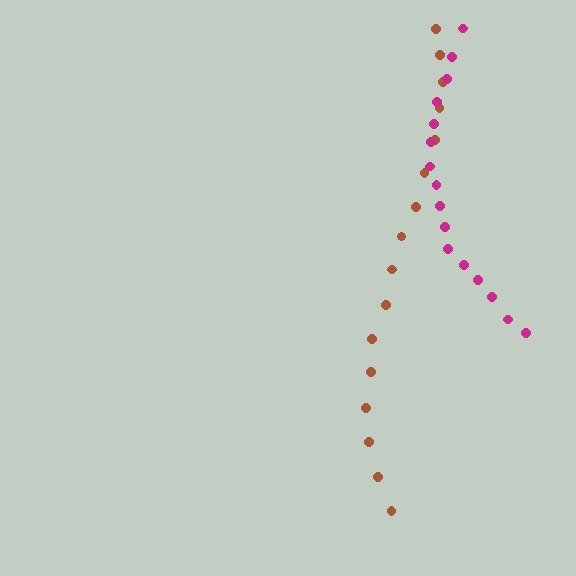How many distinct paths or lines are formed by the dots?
There are 2 distinct paths.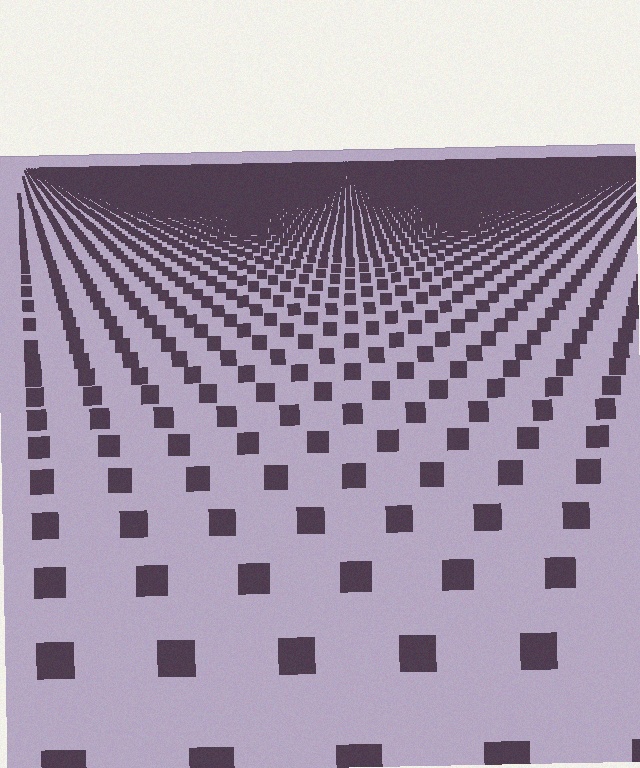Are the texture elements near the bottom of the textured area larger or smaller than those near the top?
Larger. Near the bottom, elements are closer to the viewer and appear at a bigger on-screen size.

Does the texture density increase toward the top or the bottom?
Density increases toward the top.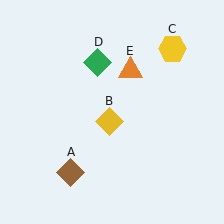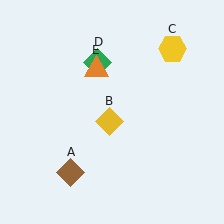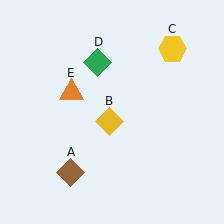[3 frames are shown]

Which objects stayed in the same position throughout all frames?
Brown diamond (object A) and yellow diamond (object B) and yellow hexagon (object C) and green diamond (object D) remained stationary.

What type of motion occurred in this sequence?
The orange triangle (object E) rotated counterclockwise around the center of the scene.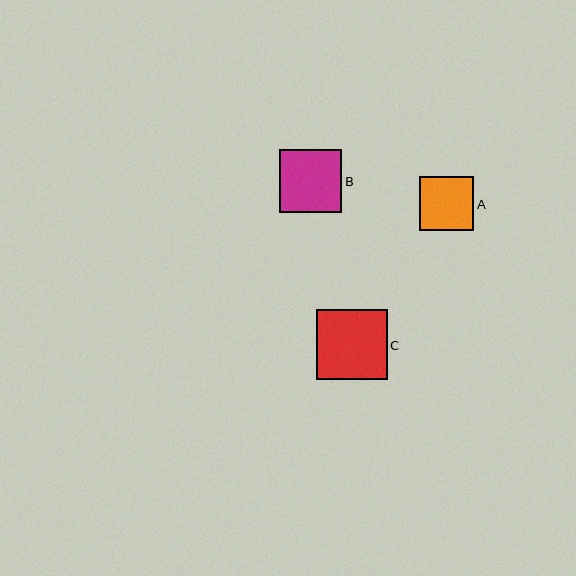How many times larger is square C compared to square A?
Square C is approximately 1.3 times the size of square A.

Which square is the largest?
Square C is the largest with a size of approximately 70 pixels.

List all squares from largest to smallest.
From largest to smallest: C, B, A.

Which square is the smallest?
Square A is the smallest with a size of approximately 54 pixels.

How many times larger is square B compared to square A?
Square B is approximately 1.2 times the size of square A.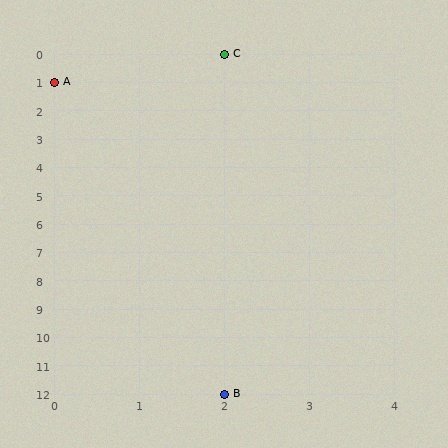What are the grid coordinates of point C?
Point C is at grid coordinates (2, 0).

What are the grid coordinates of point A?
Point A is at grid coordinates (0, 1).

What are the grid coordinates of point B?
Point B is at grid coordinates (2, 12).